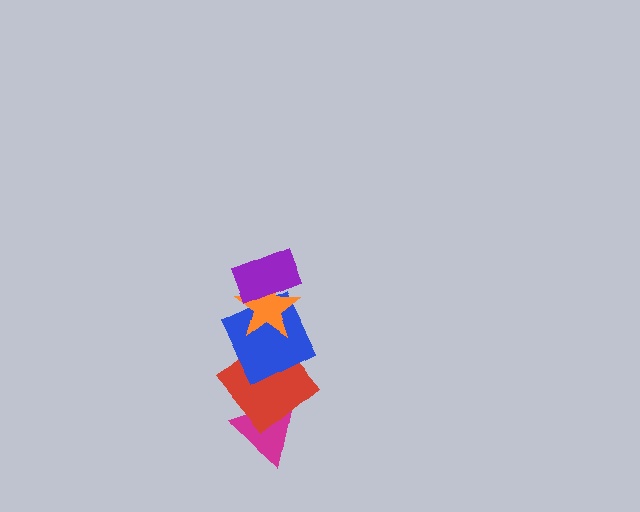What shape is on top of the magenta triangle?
The red diamond is on top of the magenta triangle.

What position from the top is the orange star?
The orange star is 2nd from the top.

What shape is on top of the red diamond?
The blue square is on top of the red diamond.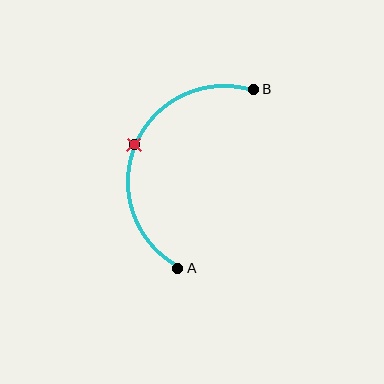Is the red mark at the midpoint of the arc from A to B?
Yes. The red mark lies on the arc at equal arc-length from both A and B — it is the arc midpoint.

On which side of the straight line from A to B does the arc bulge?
The arc bulges to the left of the straight line connecting A and B.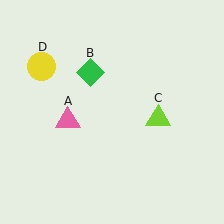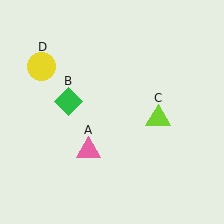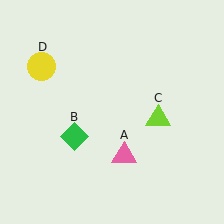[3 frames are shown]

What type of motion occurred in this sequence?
The pink triangle (object A), green diamond (object B) rotated counterclockwise around the center of the scene.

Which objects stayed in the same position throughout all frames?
Lime triangle (object C) and yellow circle (object D) remained stationary.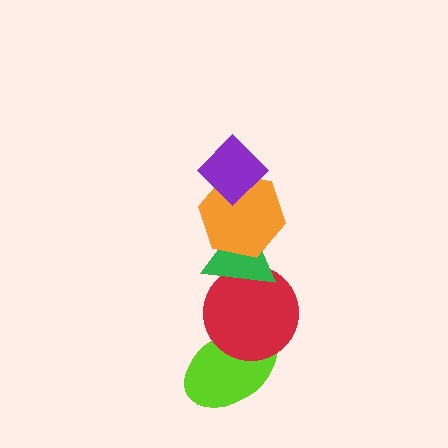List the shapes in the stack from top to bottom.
From top to bottom: the purple diamond, the orange hexagon, the green triangle, the red circle, the lime ellipse.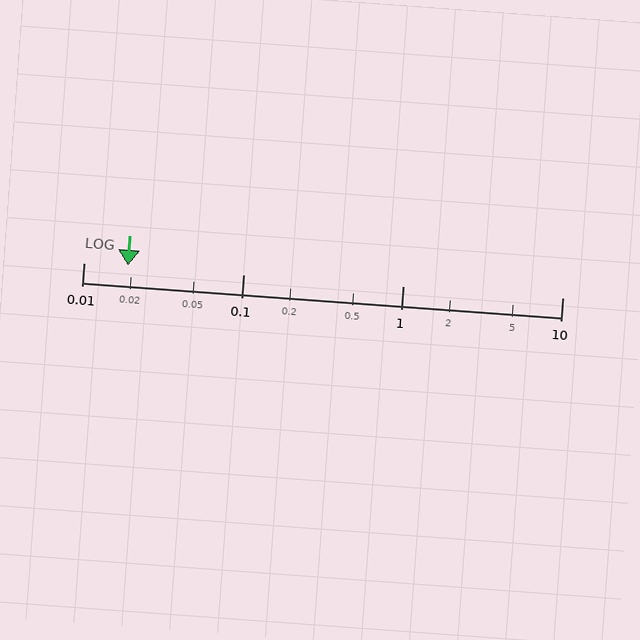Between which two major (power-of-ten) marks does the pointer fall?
The pointer is between 0.01 and 0.1.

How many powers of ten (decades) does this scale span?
The scale spans 3 decades, from 0.01 to 10.